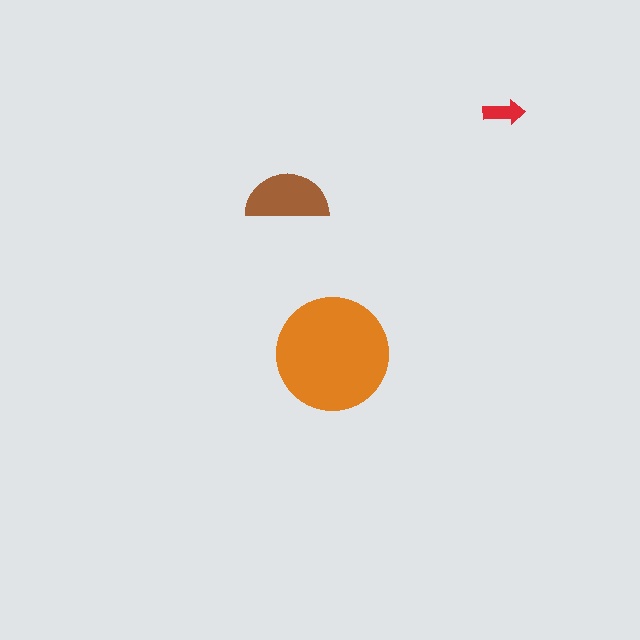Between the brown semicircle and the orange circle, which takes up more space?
The orange circle.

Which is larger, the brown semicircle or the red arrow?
The brown semicircle.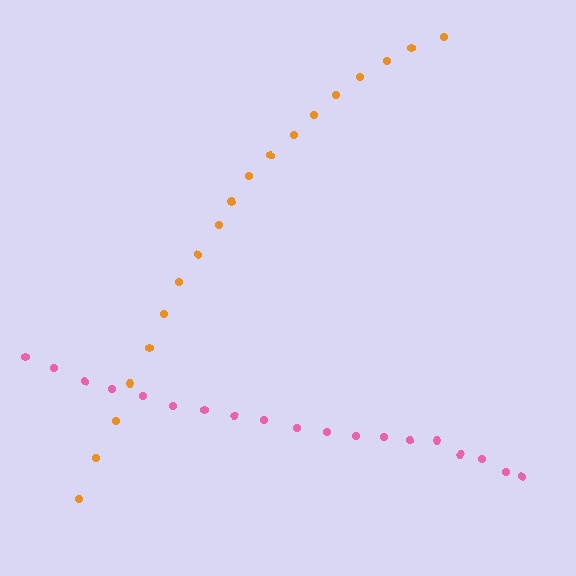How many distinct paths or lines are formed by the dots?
There are 2 distinct paths.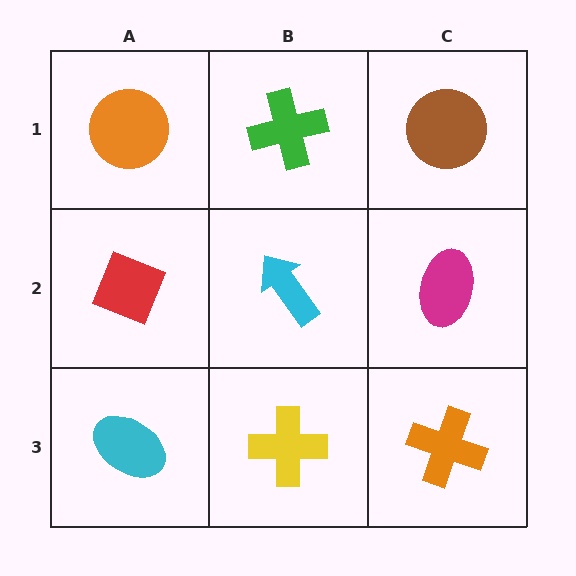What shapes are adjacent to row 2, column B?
A green cross (row 1, column B), a yellow cross (row 3, column B), a red diamond (row 2, column A), a magenta ellipse (row 2, column C).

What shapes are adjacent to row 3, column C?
A magenta ellipse (row 2, column C), a yellow cross (row 3, column B).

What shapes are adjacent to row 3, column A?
A red diamond (row 2, column A), a yellow cross (row 3, column B).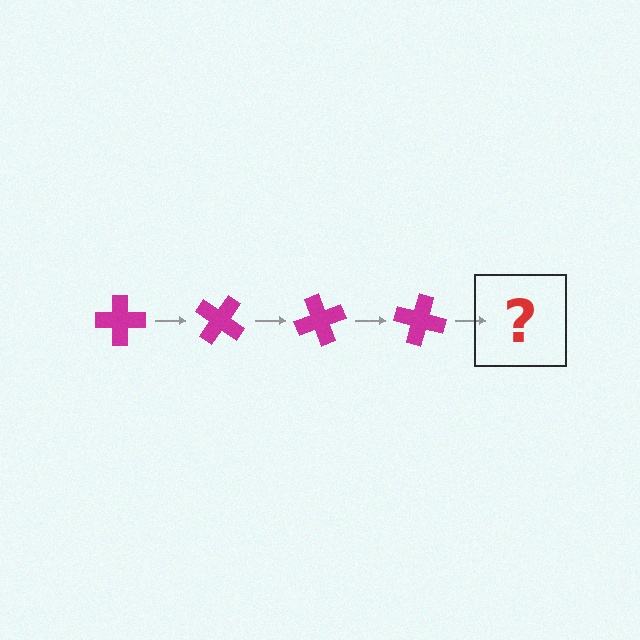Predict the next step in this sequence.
The next step is a magenta cross rotated 140 degrees.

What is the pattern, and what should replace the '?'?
The pattern is that the cross rotates 35 degrees each step. The '?' should be a magenta cross rotated 140 degrees.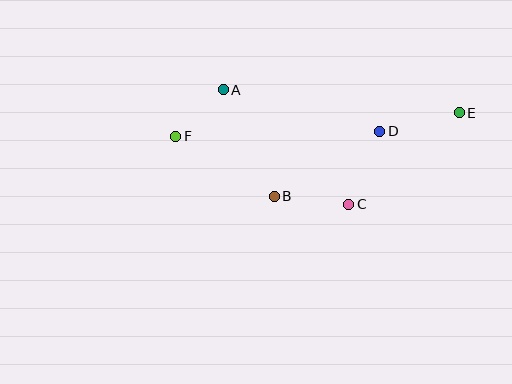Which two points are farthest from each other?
Points E and F are farthest from each other.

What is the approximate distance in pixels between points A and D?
The distance between A and D is approximately 162 pixels.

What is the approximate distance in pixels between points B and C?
The distance between B and C is approximately 75 pixels.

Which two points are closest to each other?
Points A and F are closest to each other.